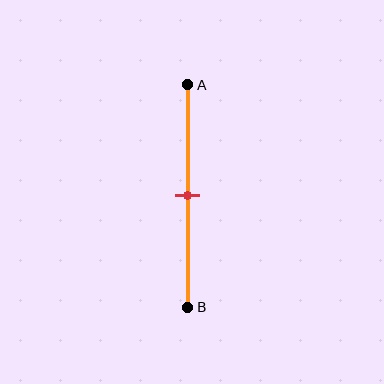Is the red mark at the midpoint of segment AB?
Yes, the mark is approximately at the midpoint.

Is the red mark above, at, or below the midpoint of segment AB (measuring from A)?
The red mark is approximately at the midpoint of segment AB.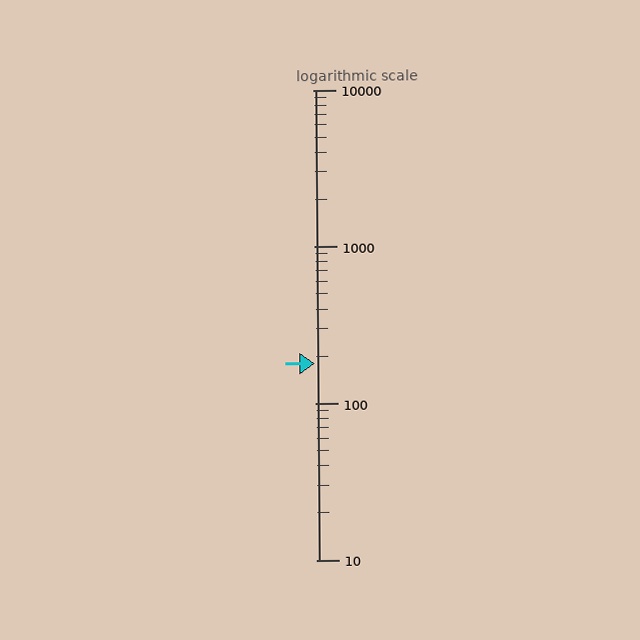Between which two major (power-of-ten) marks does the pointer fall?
The pointer is between 100 and 1000.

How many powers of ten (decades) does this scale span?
The scale spans 3 decades, from 10 to 10000.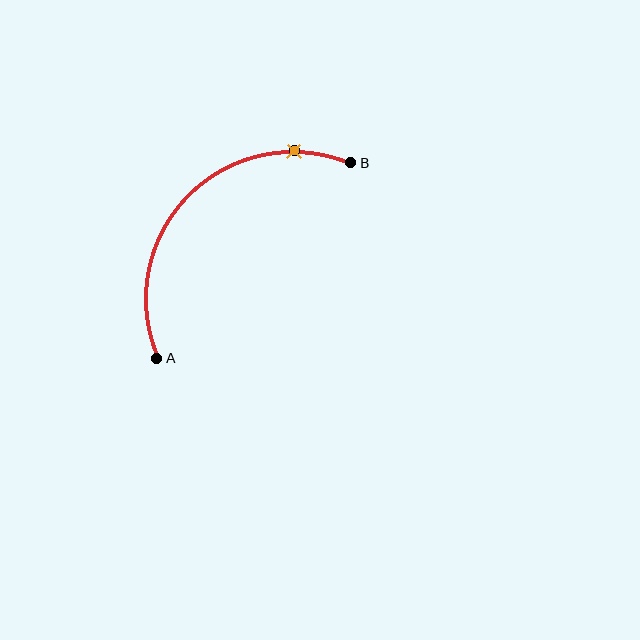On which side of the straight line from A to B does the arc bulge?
The arc bulges above and to the left of the straight line connecting A and B.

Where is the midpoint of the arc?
The arc midpoint is the point on the curve farthest from the straight line joining A and B. It sits above and to the left of that line.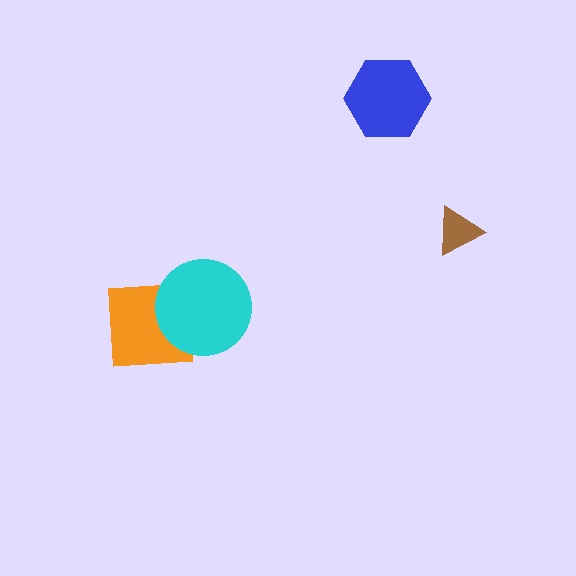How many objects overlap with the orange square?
1 object overlaps with the orange square.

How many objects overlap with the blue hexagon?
0 objects overlap with the blue hexagon.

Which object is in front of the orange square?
The cyan circle is in front of the orange square.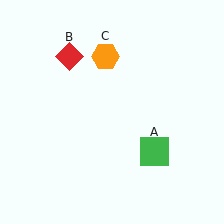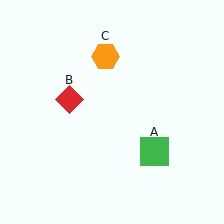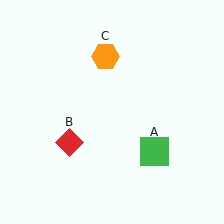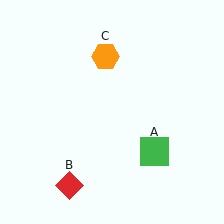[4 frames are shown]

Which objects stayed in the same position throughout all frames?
Green square (object A) and orange hexagon (object C) remained stationary.